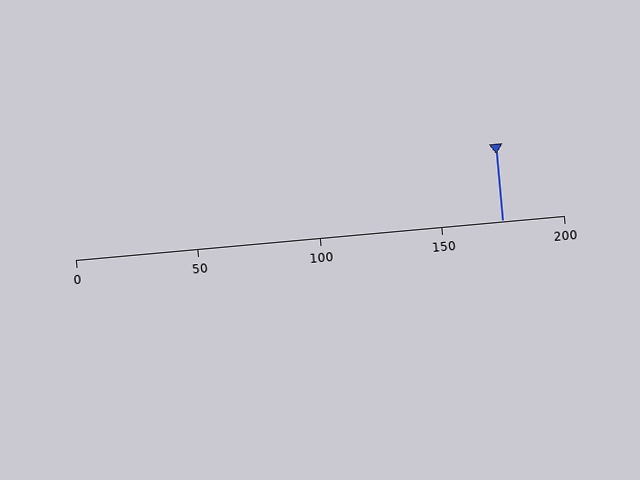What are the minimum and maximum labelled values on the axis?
The axis runs from 0 to 200.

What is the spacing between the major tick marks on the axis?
The major ticks are spaced 50 apart.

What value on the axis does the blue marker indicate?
The marker indicates approximately 175.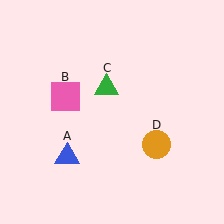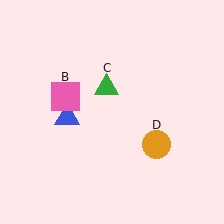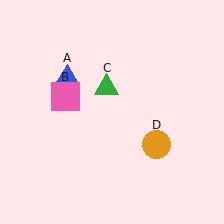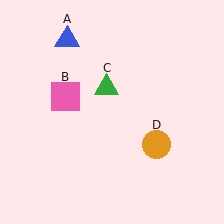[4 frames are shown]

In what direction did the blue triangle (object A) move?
The blue triangle (object A) moved up.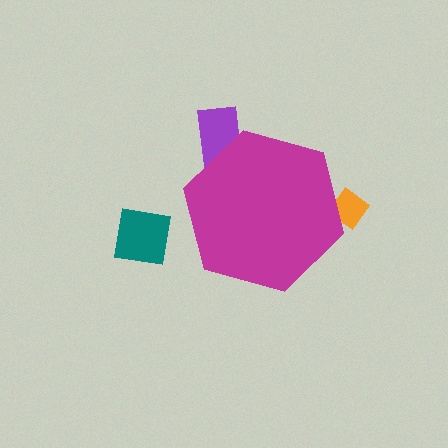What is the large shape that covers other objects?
A magenta hexagon.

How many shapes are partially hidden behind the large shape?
2 shapes are partially hidden.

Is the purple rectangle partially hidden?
Yes, the purple rectangle is partially hidden behind the magenta hexagon.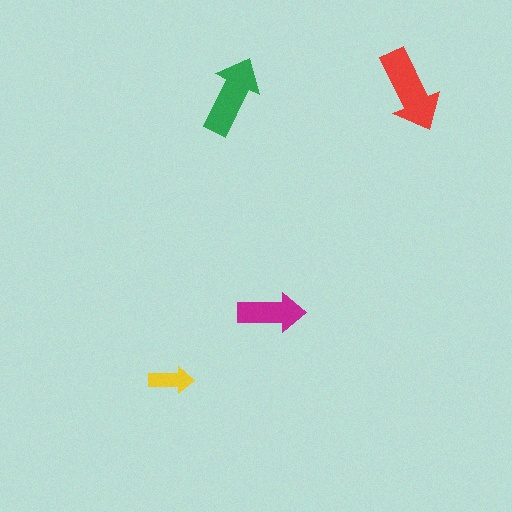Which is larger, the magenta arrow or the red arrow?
The red one.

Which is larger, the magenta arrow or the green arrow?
The green one.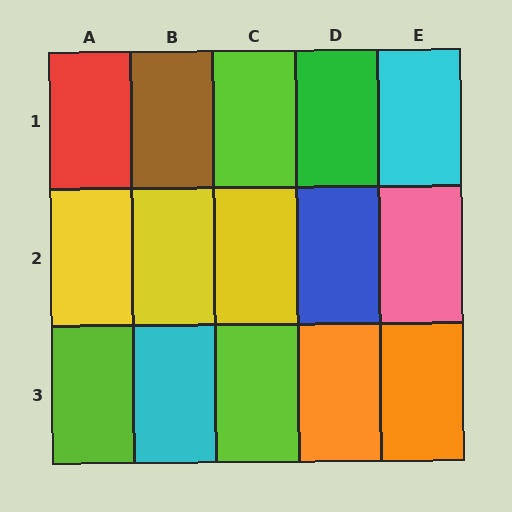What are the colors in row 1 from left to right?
Red, brown, lime, green, cyan.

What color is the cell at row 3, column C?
Lime.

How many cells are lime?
3 cells are lime.